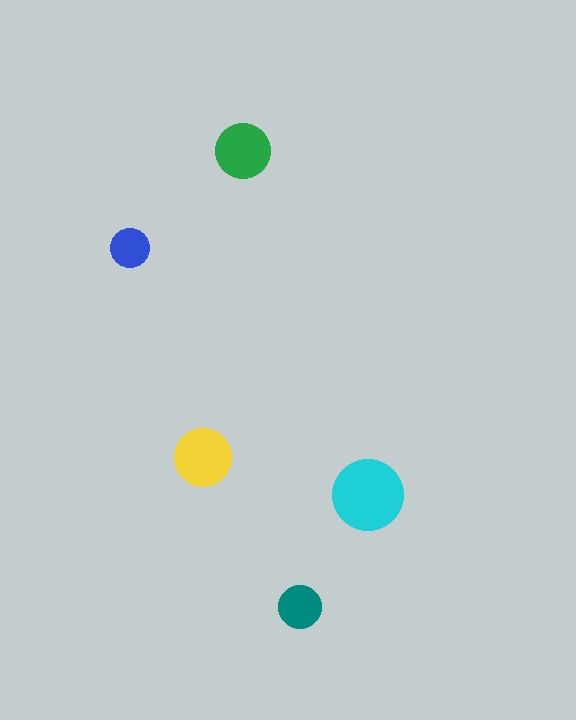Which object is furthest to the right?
The cyan circle is rightmost.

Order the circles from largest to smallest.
the cyan one, the yellow one, the green one, the teal one, the blue one.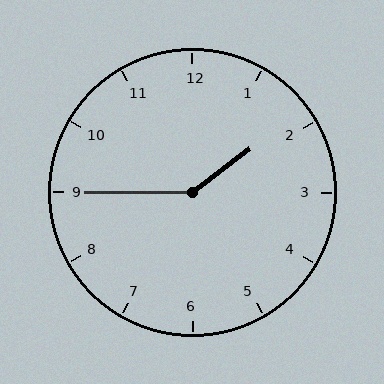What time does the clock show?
1:45.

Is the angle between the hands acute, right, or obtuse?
It is obtuse.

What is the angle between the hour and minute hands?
Approximately 142 degrees.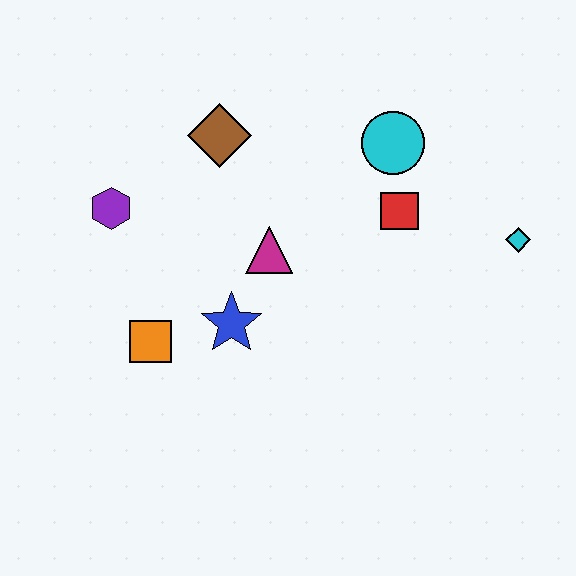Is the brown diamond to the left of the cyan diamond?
Yes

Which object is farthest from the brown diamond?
The cyan diamond is farthest from the brown diamond.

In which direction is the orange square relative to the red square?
The orange square is to the left of the red square.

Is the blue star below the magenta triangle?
Yes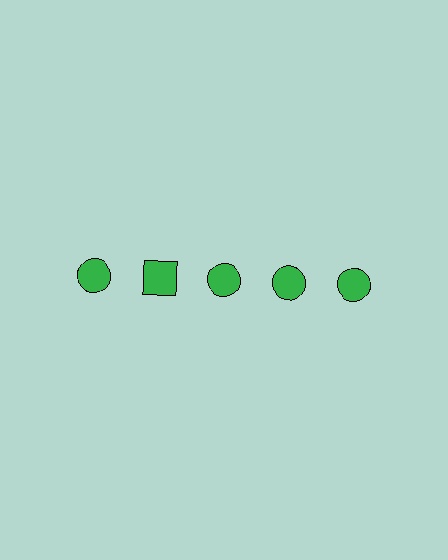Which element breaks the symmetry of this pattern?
The green square in the top row, second from left column breaks the symmetry. All other shapes are green circles.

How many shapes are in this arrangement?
There are 5 shapes arranged in a grid pattern.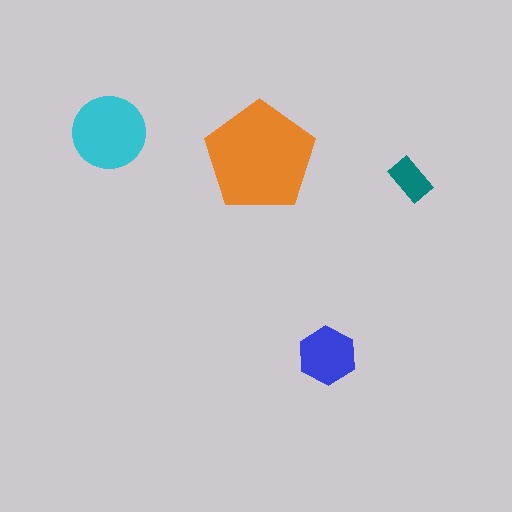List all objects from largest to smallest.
The orange pentagon, the cyan circle, the blue hexagon, the teal rectangle.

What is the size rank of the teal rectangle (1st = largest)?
4th.